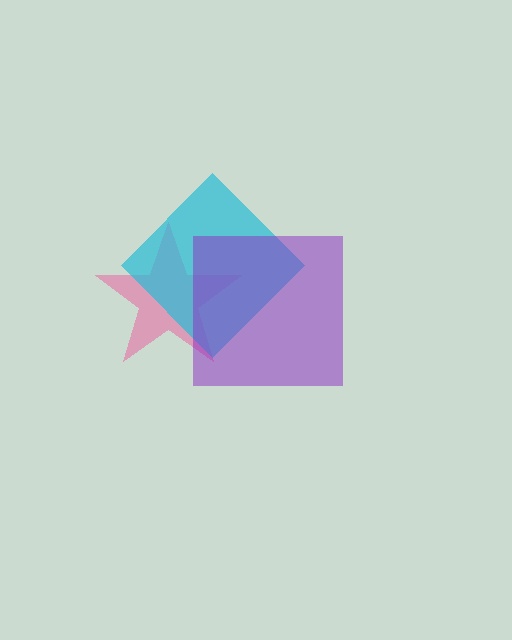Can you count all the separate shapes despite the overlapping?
Yes, there are 3 separate shapes.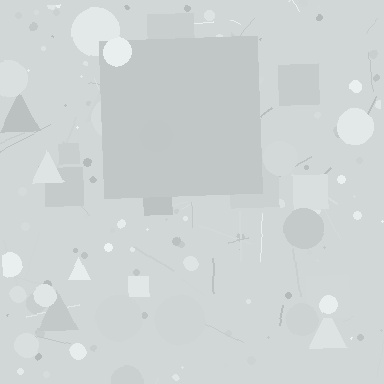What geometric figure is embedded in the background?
A square is embedded in the background.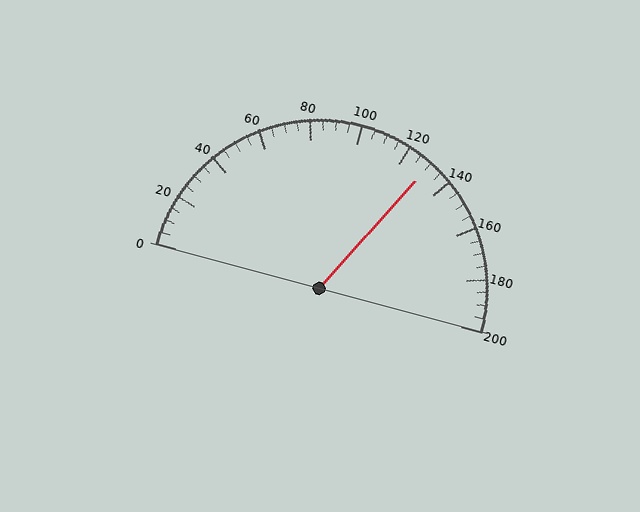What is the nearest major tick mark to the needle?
The nearest major tick mark is 120.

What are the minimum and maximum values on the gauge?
The gauge ranges from 0 to 200.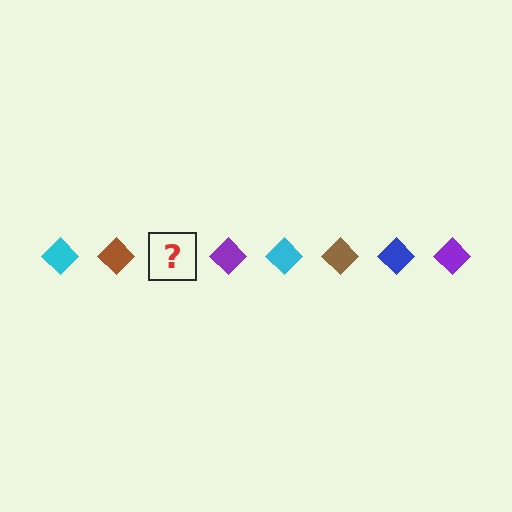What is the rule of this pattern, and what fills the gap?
The rule is that the pattern cycles through cyan, brown, blue, purple diamonds. The gap should be filled with a blue diamond.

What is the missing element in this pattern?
The missing element is a blue diamond.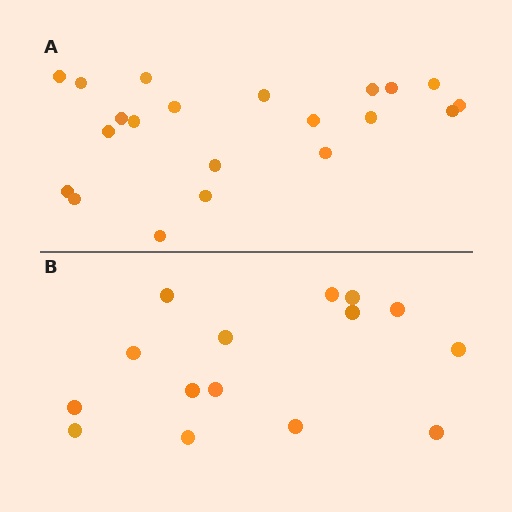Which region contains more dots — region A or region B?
Region A (the top region) has more dots.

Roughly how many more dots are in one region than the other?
Region A has about 6 more dots than region B.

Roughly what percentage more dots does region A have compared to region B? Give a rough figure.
About 40% more.